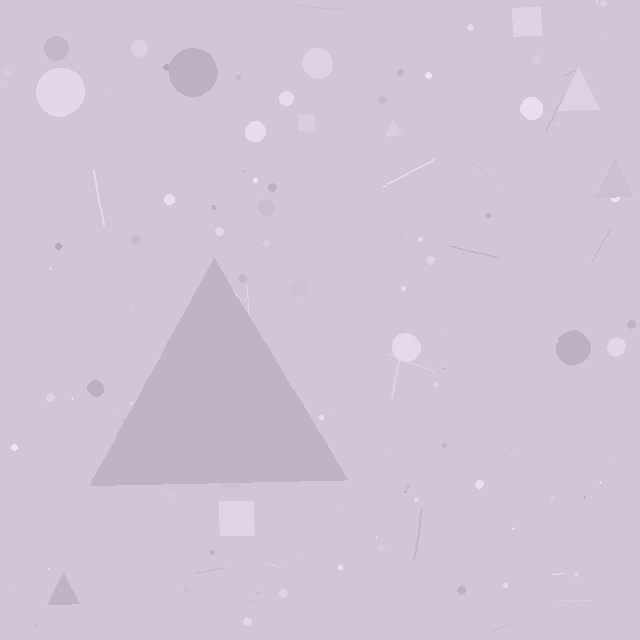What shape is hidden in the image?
A triangle is hidden in the image.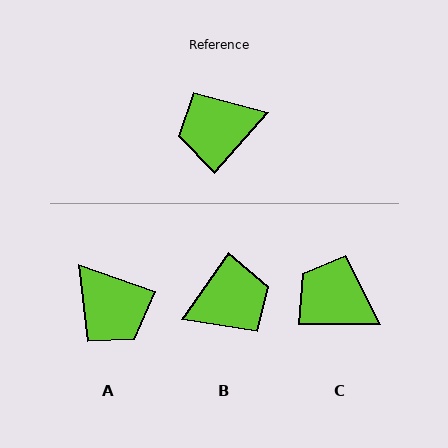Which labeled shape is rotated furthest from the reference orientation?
B, about 174 degrees away.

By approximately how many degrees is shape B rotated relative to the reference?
Approximately 174 degrees clockwise.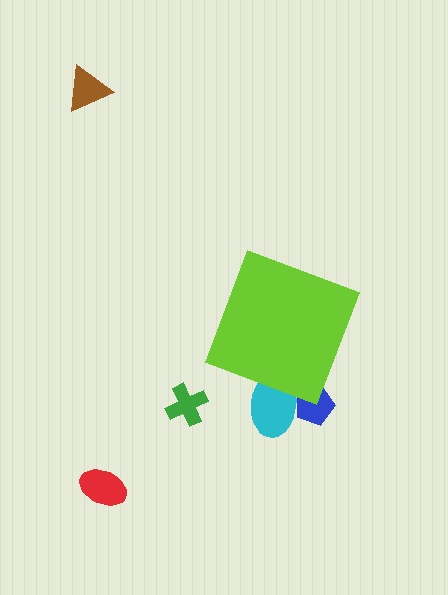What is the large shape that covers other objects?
A lime diamond.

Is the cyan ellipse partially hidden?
Yes, the cyan ellipse is partially hidden behind the lime diamond.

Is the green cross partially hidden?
No, the green cross is fully visible.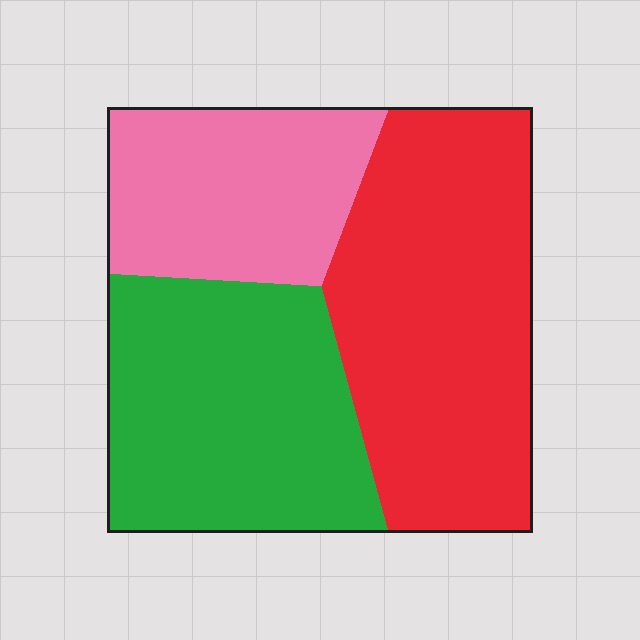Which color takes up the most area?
Red, at roughly 40%.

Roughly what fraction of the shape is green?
Green covers 34% of the shape.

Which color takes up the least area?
Pink, at roughly 25%.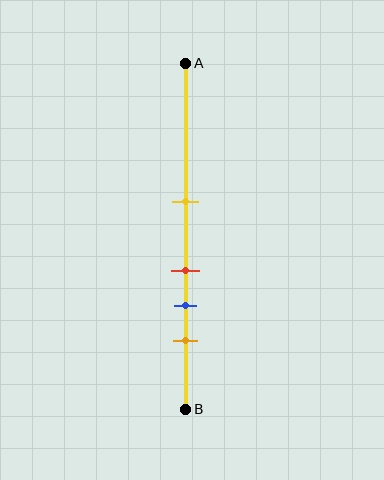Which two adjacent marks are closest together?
The red and blue marks are the closest adjacent pair.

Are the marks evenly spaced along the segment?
No, the marks are not evenly spaced.